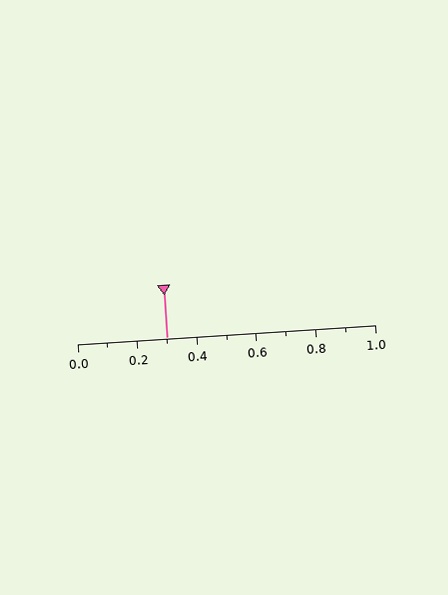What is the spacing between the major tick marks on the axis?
The major ticks are spaced 0.2 apart.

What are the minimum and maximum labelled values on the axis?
The axis runs from 0.0 to 1.0.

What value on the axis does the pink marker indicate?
The marker indicates approximately 0.3.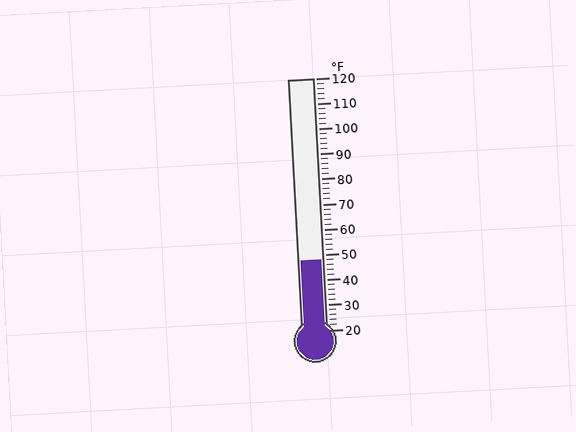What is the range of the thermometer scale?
The thermometer scale ranges from 20°F to 120°F.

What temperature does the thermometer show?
The thermometer shows approximately 48°F.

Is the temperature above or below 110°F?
The temperature is below 110°F.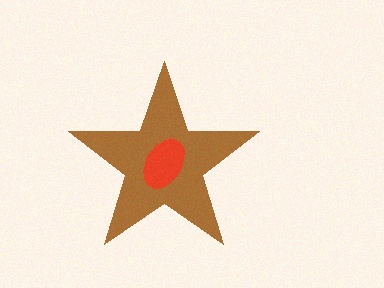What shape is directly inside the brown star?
The red ellipse.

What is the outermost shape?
The brown star.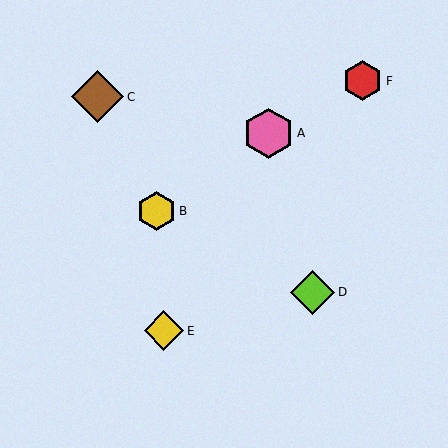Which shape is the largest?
The brown diamond (labeled C) is the largest.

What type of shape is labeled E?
Shape E is a yellow diamond.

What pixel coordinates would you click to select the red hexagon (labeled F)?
Click at (363, 81) to select the red hexagon F.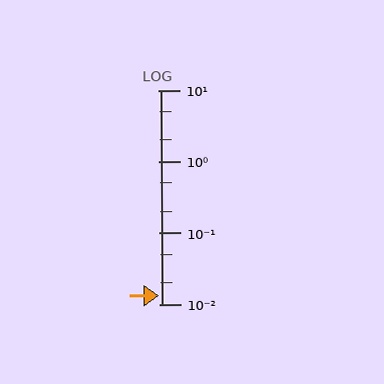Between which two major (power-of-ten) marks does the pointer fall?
The pointer is between 0.01 and 0.1.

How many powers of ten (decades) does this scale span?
The scale spans 3 decades, from 0.01 to 10.